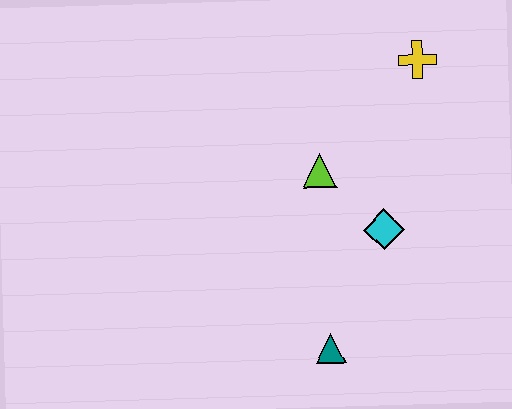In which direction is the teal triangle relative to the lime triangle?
The teal triangle is below the lime triangle.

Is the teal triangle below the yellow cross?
Yes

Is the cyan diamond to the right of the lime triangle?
Yes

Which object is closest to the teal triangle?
The cyan diamond is closest to the teal triangle.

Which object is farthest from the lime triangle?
The teal triangle is farthest from the lime triangle.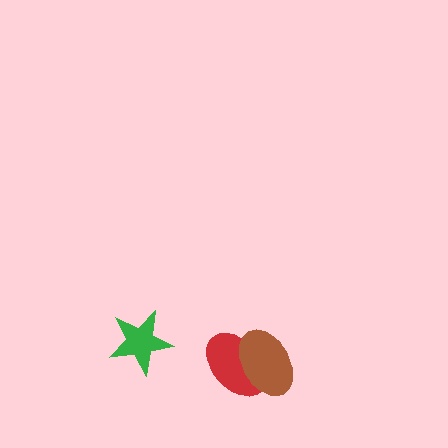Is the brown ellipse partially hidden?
No, no other shape covers it.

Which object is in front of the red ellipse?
The brown ellipse is in front of the red ellipse.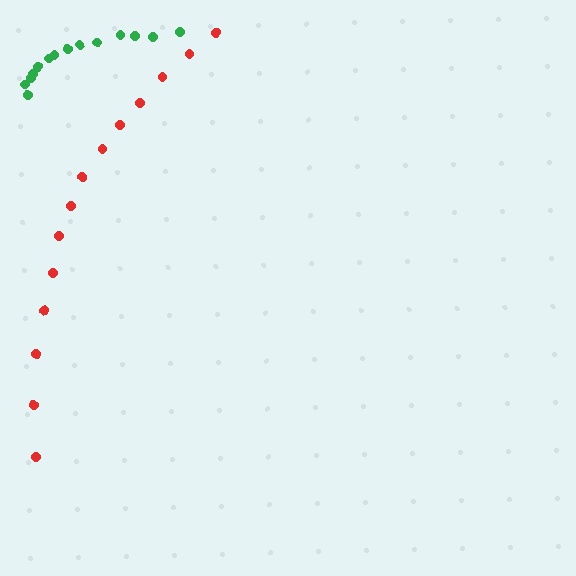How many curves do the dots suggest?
There are 2 distinct paths.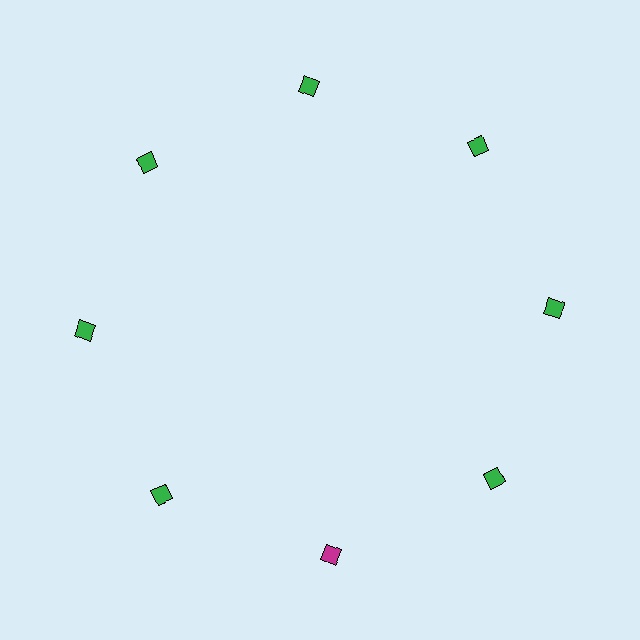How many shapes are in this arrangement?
There are 8 shapes arranged in a ring pattern.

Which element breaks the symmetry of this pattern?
The magenta square at roughly the 6 o'clock position breaks the symmetry. All other shapes are green squares.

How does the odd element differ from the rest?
It has a different color: magenta instead of green.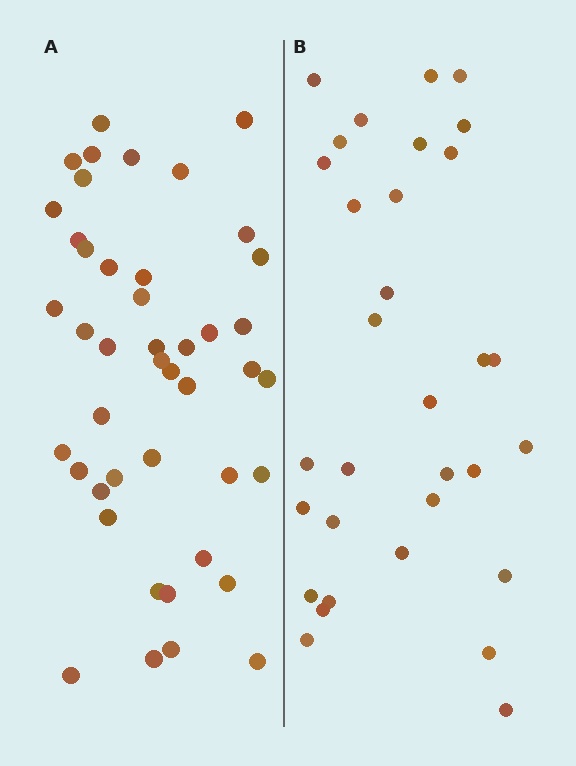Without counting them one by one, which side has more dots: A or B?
Region A (the left region) has more dots.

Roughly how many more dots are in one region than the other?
Region A has roughly 12 or so more dots than region B.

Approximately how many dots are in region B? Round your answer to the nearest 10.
About 30 dots. (The exact count is 32, which rounds to 30.)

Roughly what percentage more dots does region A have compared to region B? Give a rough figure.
About 40% more.